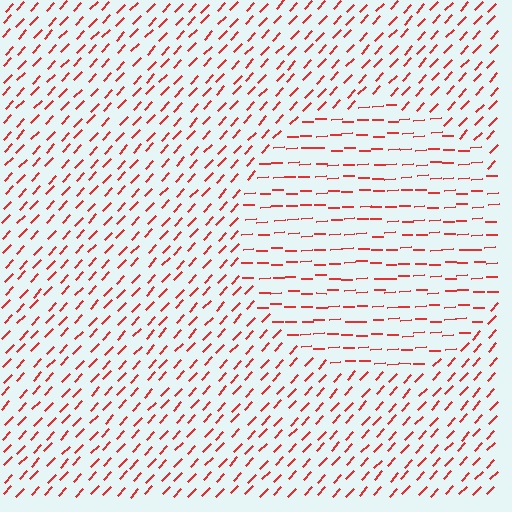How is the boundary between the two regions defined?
The boundary is defined purely by a change in line orientation (approximately 45 degrees difference). All lines are the same color and thickness.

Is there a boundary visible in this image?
Yes, there is a texture boundary formed by a change in line orientation.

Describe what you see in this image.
The image is filled with small red line segments. A circle region in the image has lines oriented differently from the surrounding lines, creating a visible texture boundary.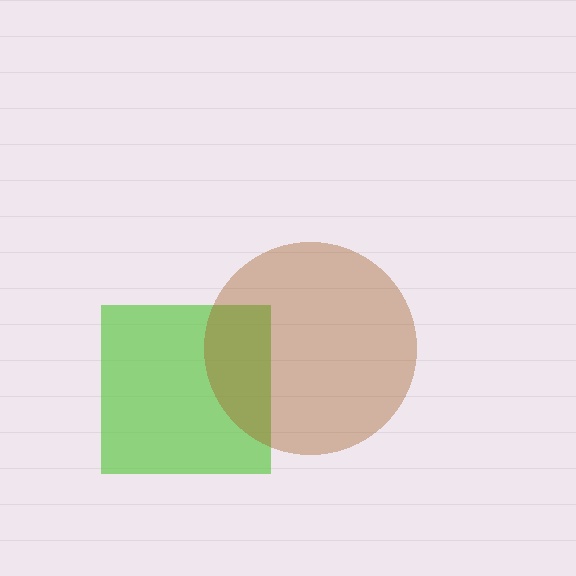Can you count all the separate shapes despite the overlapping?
Yes, there are 2 separate shapes.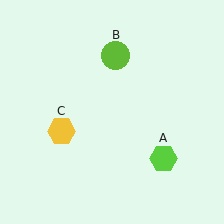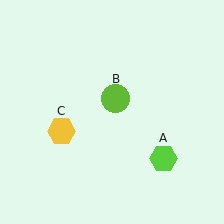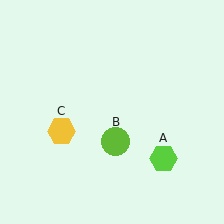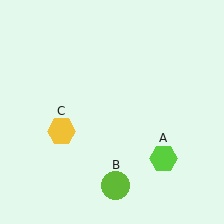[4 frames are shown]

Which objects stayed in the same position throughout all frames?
Lime hexagon (object A) and yellow hexagon (object C) remained stationary.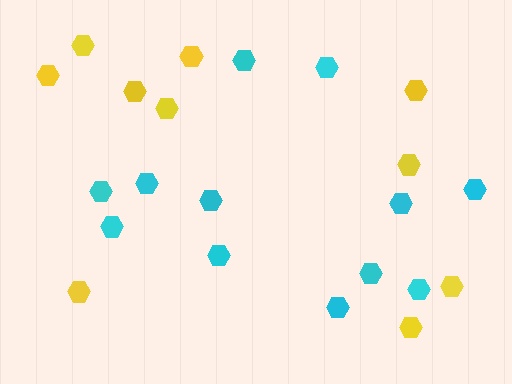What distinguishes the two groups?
There are 2 groups: one group of cyan hexagons (12) and one group of yellow hexagons (10).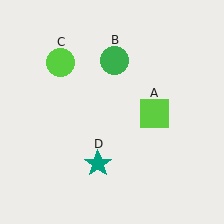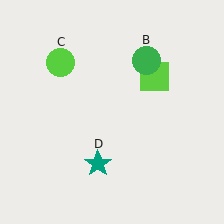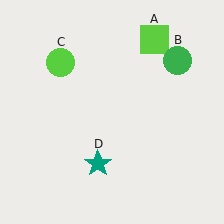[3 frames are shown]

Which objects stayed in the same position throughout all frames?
Lime circle (object C) and teal star (object D) remained stationary.